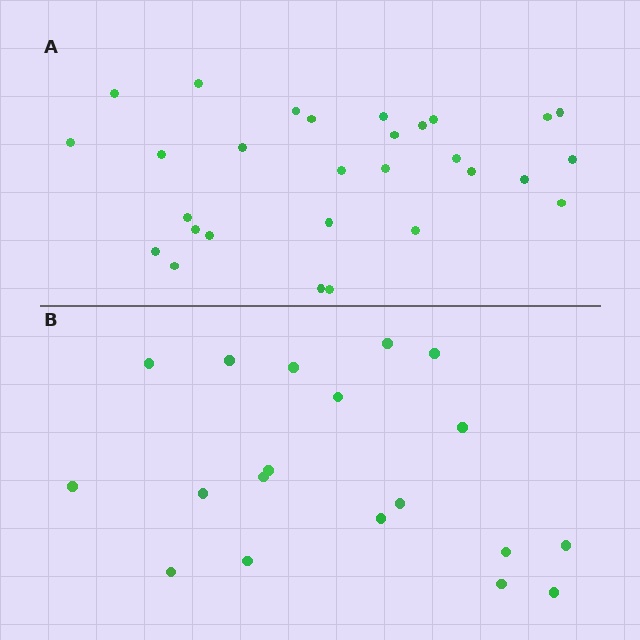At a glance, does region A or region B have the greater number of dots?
Region A (the top region) has more dots.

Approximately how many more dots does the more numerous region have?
Region A has roughly 10 or so more dots than region B.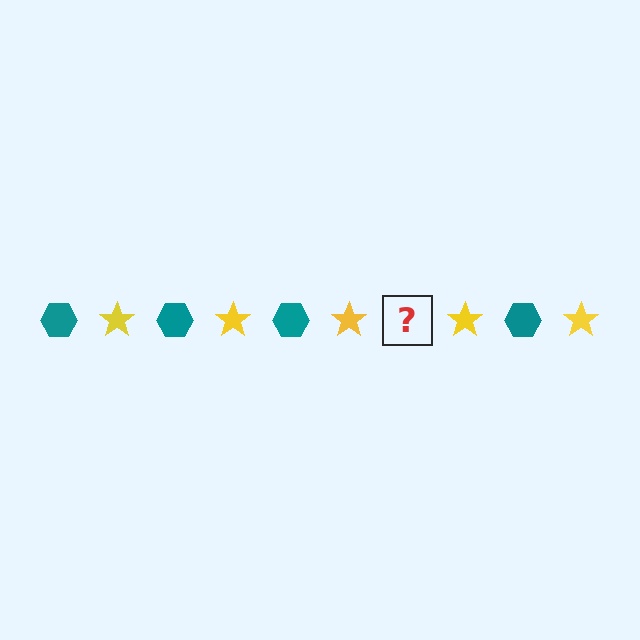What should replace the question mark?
The question mark should be replaced with a teal hexagon.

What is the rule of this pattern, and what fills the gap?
The rule is that the pattern alternates between teal hexagon and yellow star. The gap should be filled with a teal hexagon.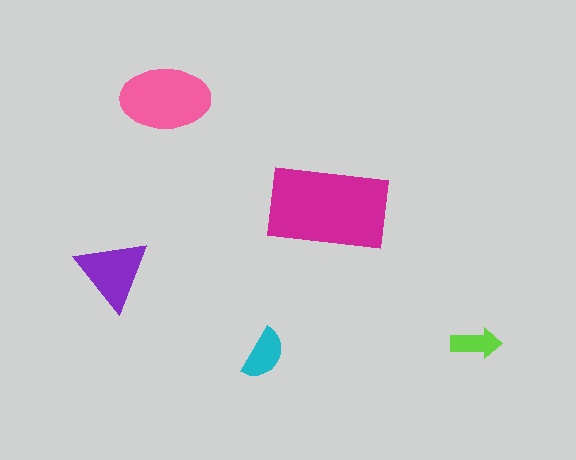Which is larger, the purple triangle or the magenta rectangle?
The magenta rectangle.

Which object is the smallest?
The lime arrow.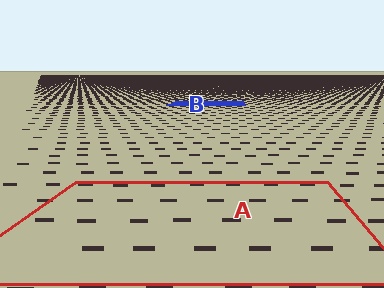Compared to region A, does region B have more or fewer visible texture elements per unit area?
Region B has more texture elements per unit area — they are packed more densely because it is farther away.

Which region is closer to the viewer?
Region A is closer. The texture elements there are larger and more spread out.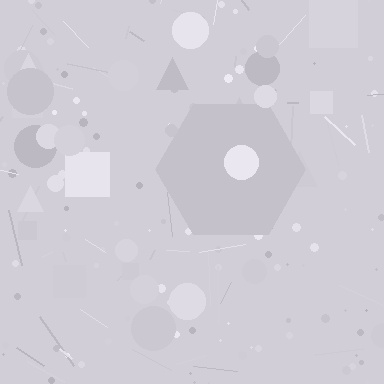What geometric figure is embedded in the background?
A hexagon is embedded in the background.